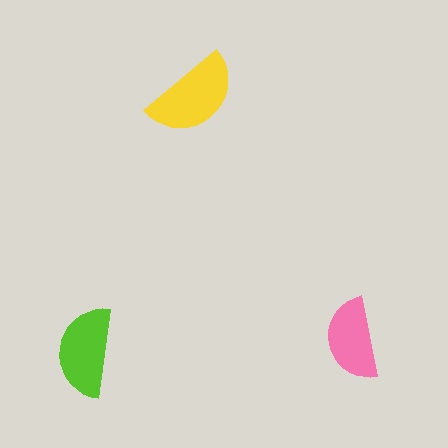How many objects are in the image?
There are 3 objects in the image.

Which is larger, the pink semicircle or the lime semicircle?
The lime one.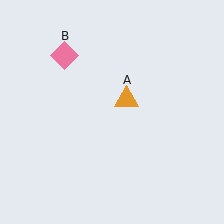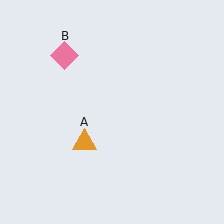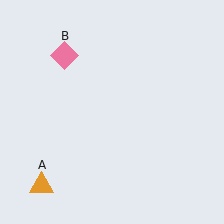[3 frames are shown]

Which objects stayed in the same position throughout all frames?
Pink diamond (object B) remained stationary.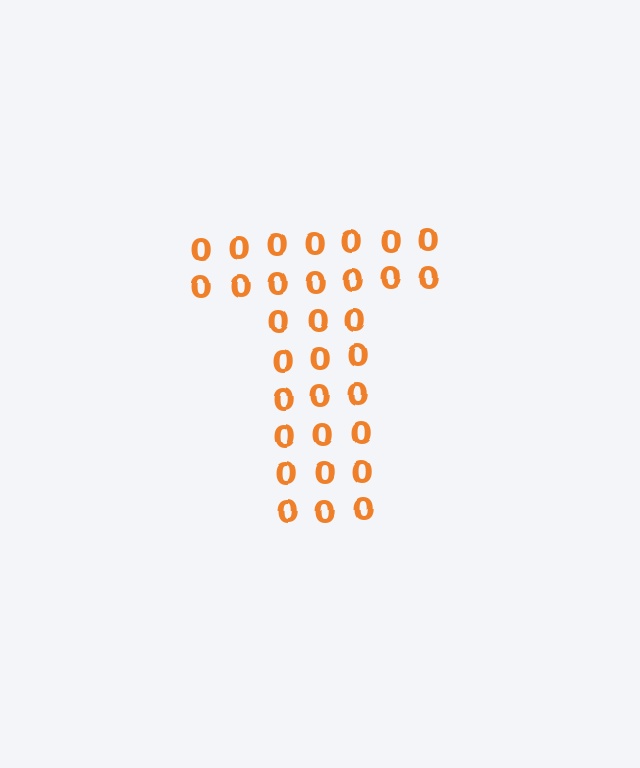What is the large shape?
The large shape is the letter T.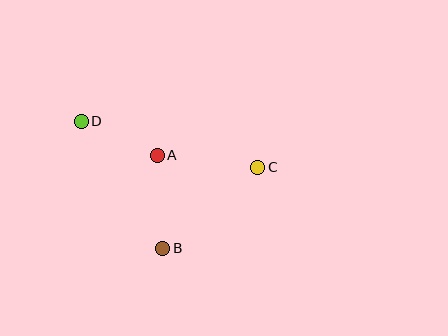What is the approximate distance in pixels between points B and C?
The distance between B and C is approximately 125 pixels.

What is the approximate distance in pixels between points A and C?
The distance between A and C is approximately 101 pixels.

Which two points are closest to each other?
Points A and D are closest to each other.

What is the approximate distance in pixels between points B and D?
The distance between B and D is approximately 151 pixels.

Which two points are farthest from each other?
Points C and D are farthest from each other.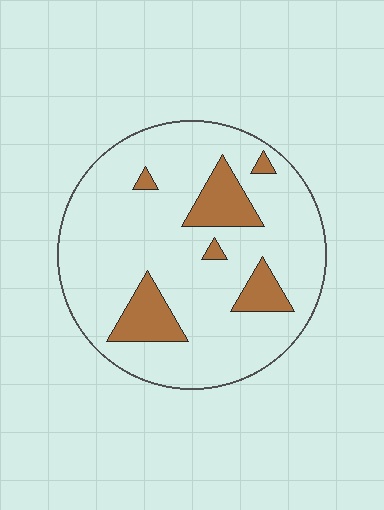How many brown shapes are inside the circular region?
6.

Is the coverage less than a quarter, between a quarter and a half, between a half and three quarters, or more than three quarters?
Less than a quarter.